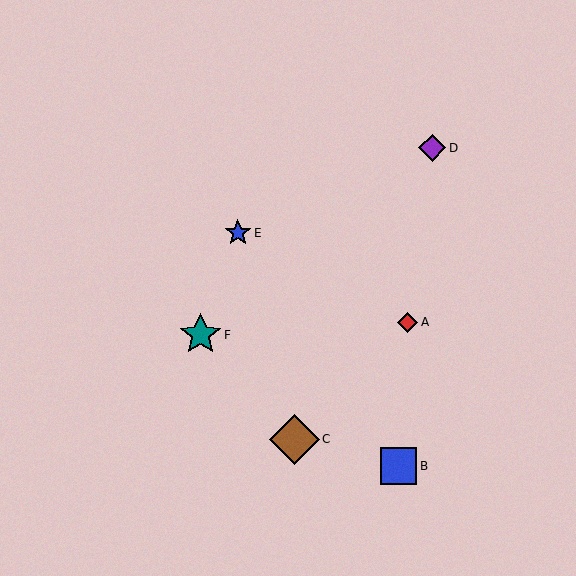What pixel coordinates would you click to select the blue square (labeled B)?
Click at (399, 466) to select the blue square B.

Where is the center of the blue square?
The center of the blue square is at (399, 466).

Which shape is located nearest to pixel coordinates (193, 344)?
The teal star (labeled F) at (200, 335) is nearest to that location.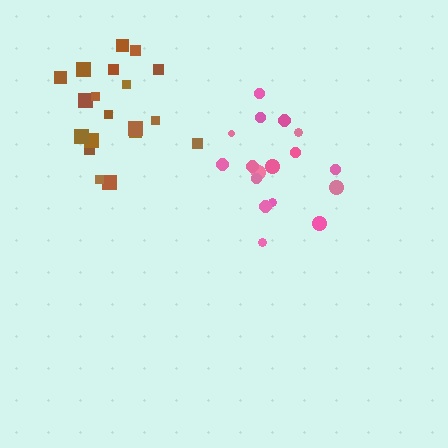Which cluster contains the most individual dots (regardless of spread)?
Brown (19).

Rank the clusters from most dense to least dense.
pink, brown.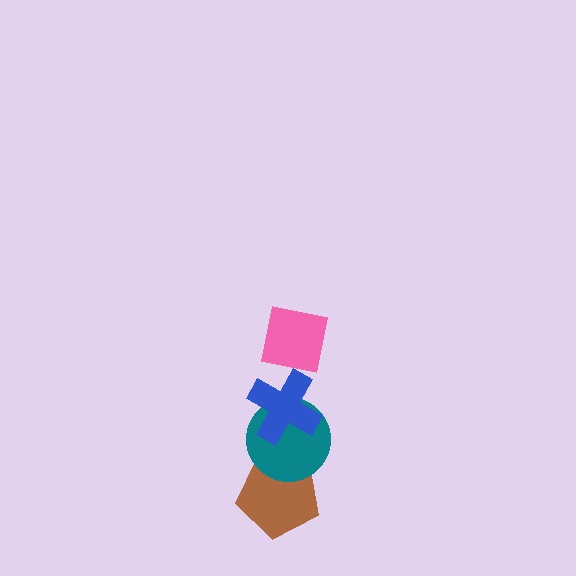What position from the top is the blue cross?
The blue cross is 2nd from the top.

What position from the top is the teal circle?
The teal circle is 3rd from the top.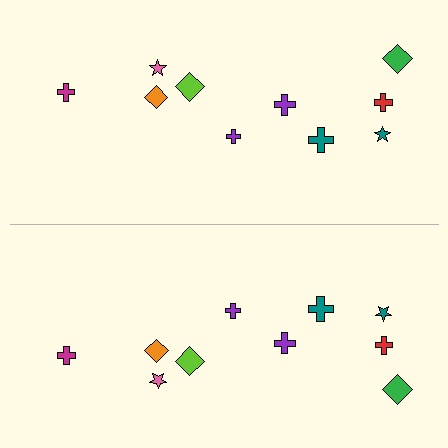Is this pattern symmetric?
Yes, this pattern has bilateral (reflection) symmetry.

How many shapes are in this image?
There are 20 shapes in this image.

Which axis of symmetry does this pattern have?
The pattern has a horizontal axis of symmetry running through the center of the image.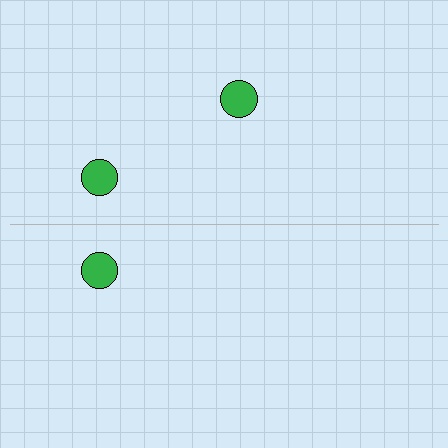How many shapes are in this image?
There are 3 shapes in this image.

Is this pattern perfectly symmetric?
No, the pattern is not perfectly symmetric. A green circle is missing from the bottom side.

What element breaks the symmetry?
A green circle is missing from the bottom side.